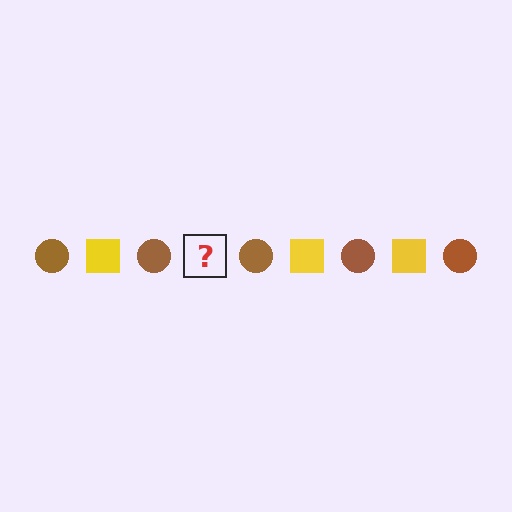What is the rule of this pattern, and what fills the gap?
The rule is that the pattern alternates between brown circle and yellow square. The gap should be filled with a yellow square.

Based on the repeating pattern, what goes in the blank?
The blank should be a yellow square.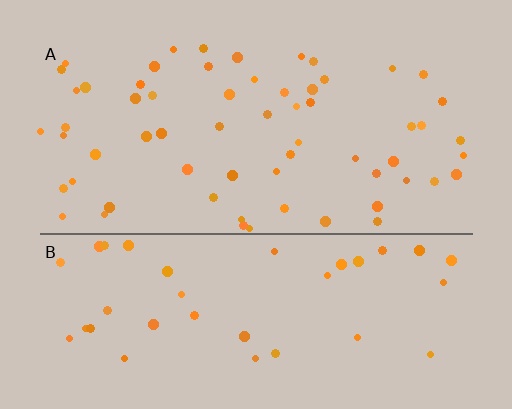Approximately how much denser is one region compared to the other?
Approximately 1.6× — region A over region B.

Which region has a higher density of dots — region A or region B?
A (the top).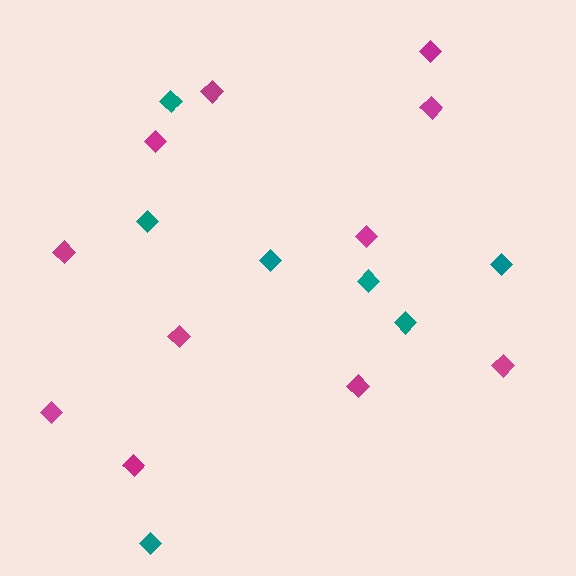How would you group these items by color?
There are 2 groups: one group of teal diamonds (7) and one group of magenta diamonds (11).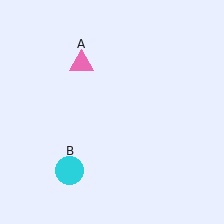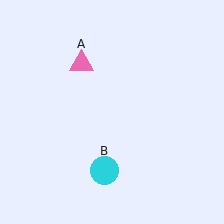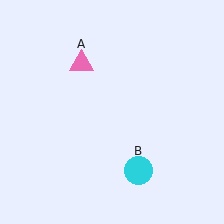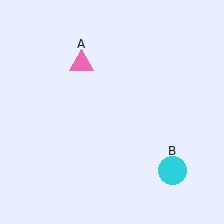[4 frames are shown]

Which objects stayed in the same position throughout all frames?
Pink triangle (object A) remained stationary.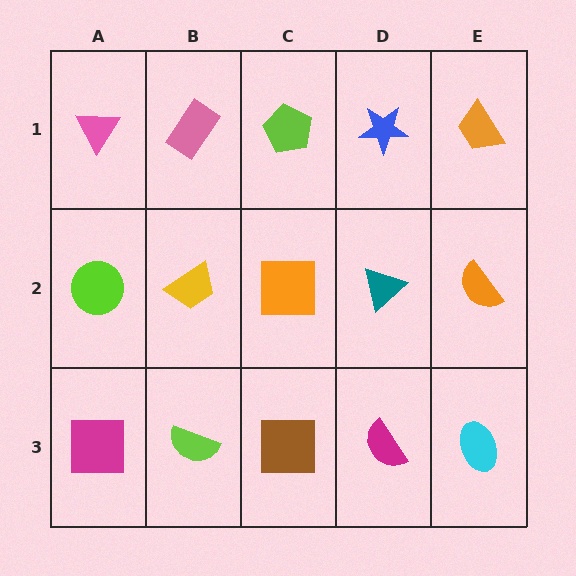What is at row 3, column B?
A lime semicircle.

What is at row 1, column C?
A lime pentagon.